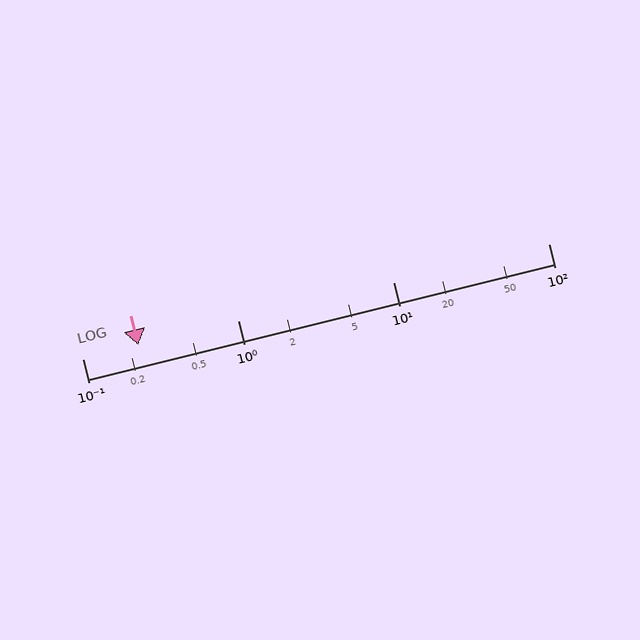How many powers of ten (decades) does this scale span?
The scale spans 3 decades, from 0.1 to 100.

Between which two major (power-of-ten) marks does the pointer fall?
The pointer is between 0.1 and 1.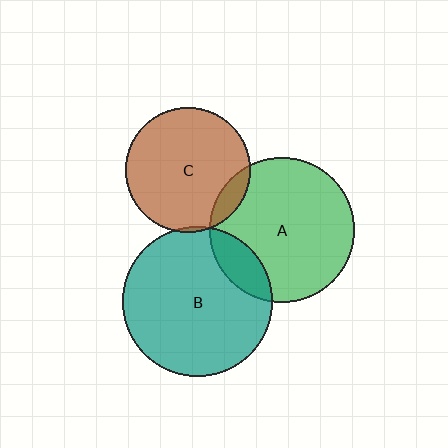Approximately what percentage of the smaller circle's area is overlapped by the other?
Approximately 10%.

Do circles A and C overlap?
Yes.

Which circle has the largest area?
Circle B (teal).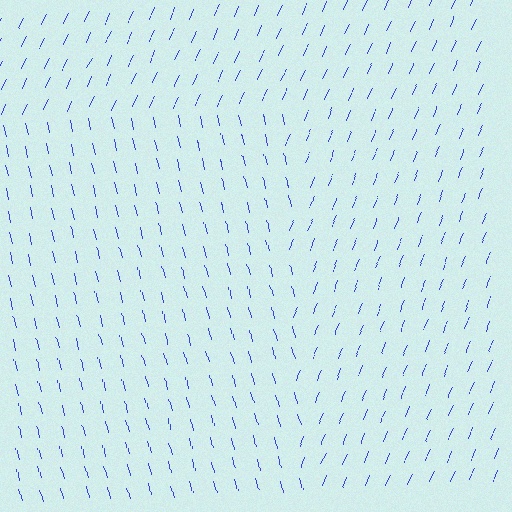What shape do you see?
I see a rectangle.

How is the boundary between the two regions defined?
The boundary is defined purely by a change in line orientation (approximately 38 degrees difference). All lines are the same color and thickness.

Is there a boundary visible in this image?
Yes, there is a texture boundary formed by a change in line orientation.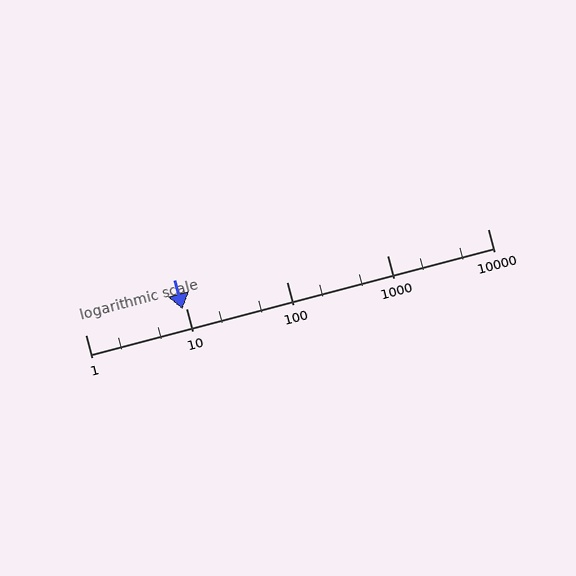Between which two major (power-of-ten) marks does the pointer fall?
The pointer is between 1 and 10.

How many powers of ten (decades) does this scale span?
The scale spans 4 decades, from 1 to 10000.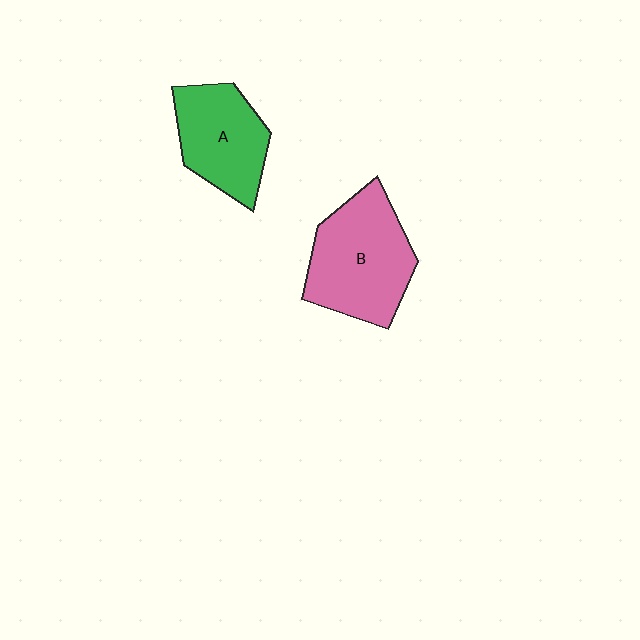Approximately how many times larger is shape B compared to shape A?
Approximately 1.3 times.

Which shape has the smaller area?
Shape A (green).